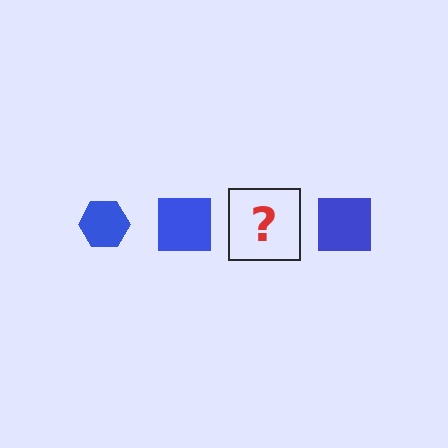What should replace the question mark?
The question mark should be replaced with a blue hexagon.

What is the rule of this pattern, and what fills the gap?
The rule is that the pattern cycles through hexagon, square shapes in blue. The gap should be filled with a blue hexagon.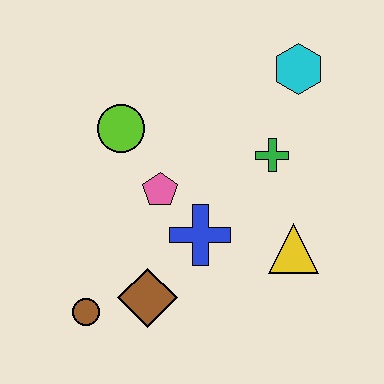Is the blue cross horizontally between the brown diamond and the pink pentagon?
No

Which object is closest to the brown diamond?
The brown circle is closest to the brown diamond.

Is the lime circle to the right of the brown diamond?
No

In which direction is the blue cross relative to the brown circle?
The blue cross is to the right of the brown circle.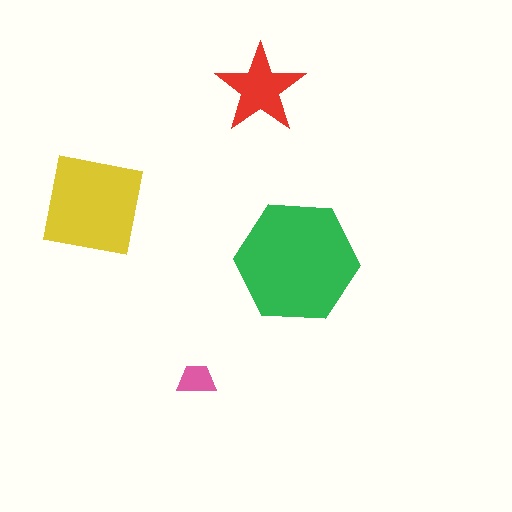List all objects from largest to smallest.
The green hexagon, the yellow square, the red star, the pink trapezoid.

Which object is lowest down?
The pink trapezoid is bottommost.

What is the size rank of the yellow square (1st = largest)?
2nd.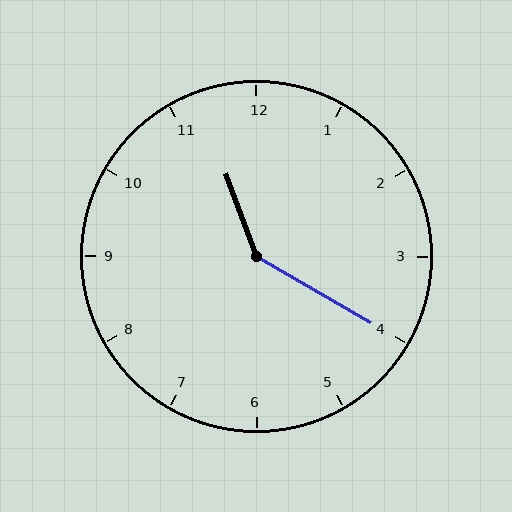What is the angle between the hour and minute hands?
Approximately 140 degrees.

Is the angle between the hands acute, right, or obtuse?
It is obtuse.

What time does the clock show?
11:20.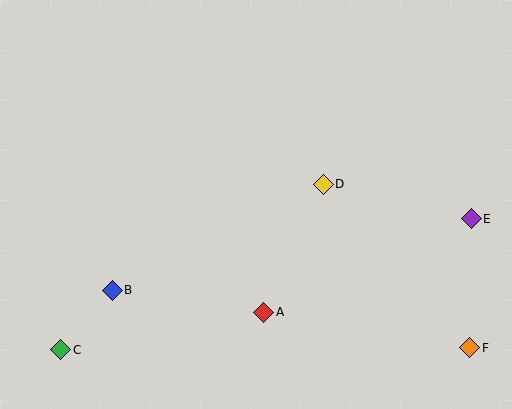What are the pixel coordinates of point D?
Point D is at (323, 184).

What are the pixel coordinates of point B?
Point B is at (112, 290).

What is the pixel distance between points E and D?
The distance between E and D is 152 pixels.